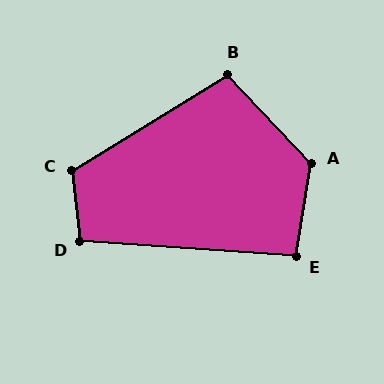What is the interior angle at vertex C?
Approximately 115 degrees (obtuse).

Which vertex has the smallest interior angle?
E, at approximately 95 degrees.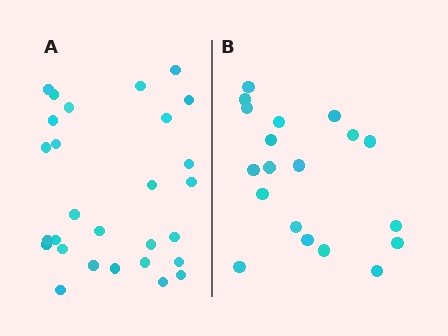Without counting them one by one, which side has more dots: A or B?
Region A (the left region) has more dots.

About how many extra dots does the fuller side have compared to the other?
Region A has roughly 8 or so more dots than region B.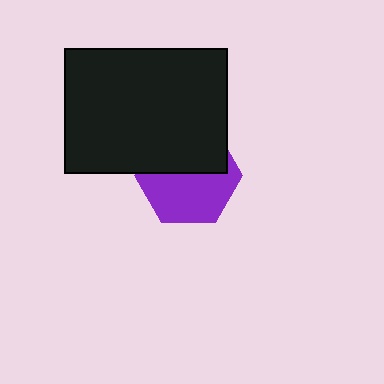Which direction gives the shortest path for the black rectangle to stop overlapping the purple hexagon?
Moving up gives the shortest separation.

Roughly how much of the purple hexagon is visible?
About half of it is visible (roughly 55%).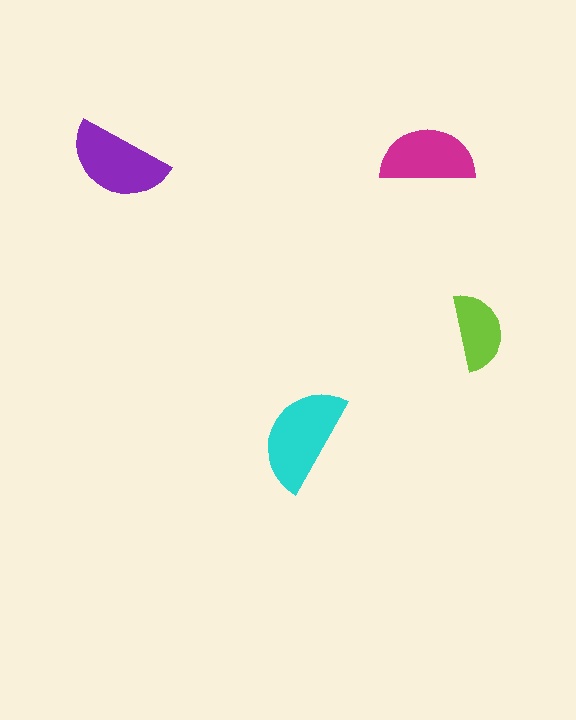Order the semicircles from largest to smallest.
the cyan one, the purple one, the magenta one, the lime one.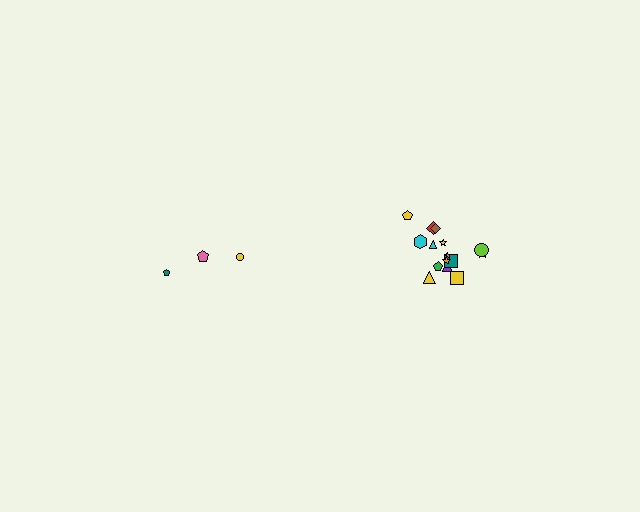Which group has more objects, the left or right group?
The right group.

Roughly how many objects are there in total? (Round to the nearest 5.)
Roughly 20 objects in total.